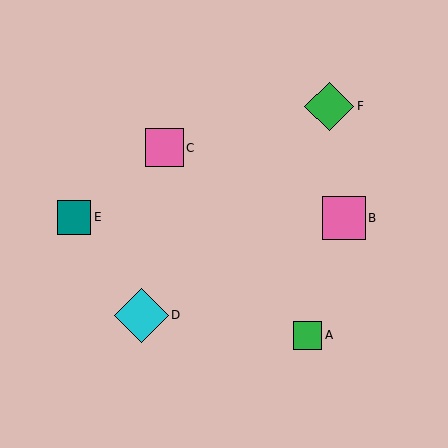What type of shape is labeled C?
Shape C is a pink square.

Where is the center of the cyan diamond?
The center of the cyan diamond is at (141, 315).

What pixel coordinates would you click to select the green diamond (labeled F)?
Click at (329, 106) to select the green diamond F.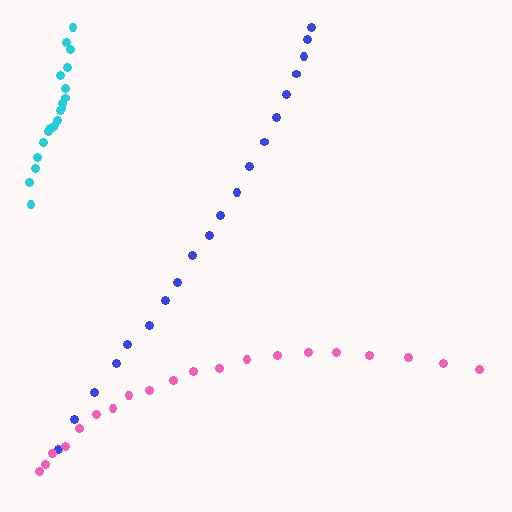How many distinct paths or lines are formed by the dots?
There are 3 distinct paths.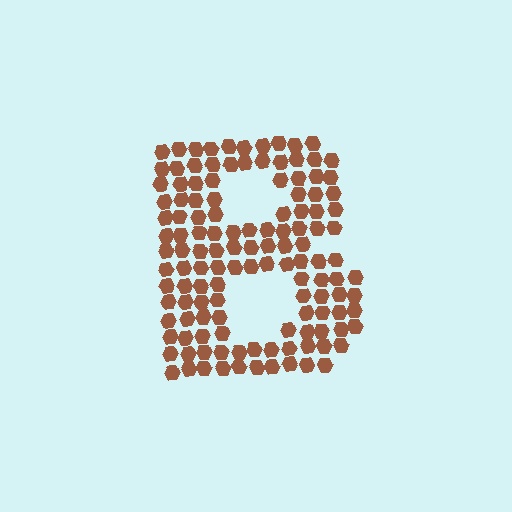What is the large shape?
The large shape is the letter B.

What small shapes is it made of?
It is made of small hexagons.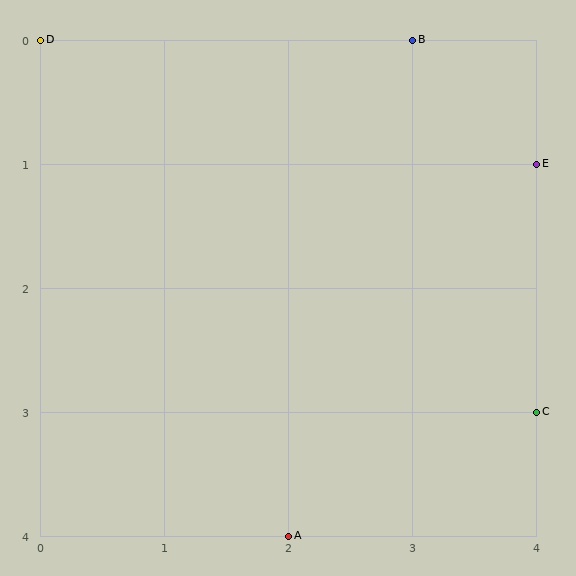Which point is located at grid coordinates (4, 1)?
Point E is at (4, 1).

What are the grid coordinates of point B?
Point B is at grid coordinates (3, 0).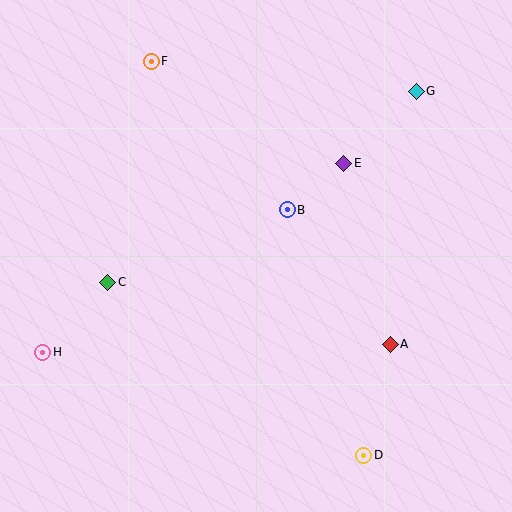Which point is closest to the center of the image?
Point B at (287, 210) is closest to the center.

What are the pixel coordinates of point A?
Point A is at (390, 344).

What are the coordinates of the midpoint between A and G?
The midpoint between A and G is at (403, 218).